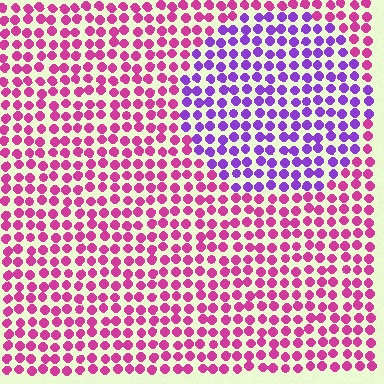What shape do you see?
I see a circle.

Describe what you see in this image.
The image is filled with small magenta elements in a uniform arrangement. A circle-shaped region is visible where the elements are tinted to a slightly different hue, forming a subtle color boundary.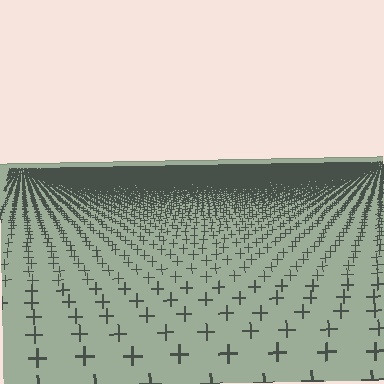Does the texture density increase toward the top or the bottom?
Density increases toward the top.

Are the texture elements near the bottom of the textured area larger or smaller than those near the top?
Larger. Near the bottom, elements are closer to the viewer and appear at a bigger on-screen size.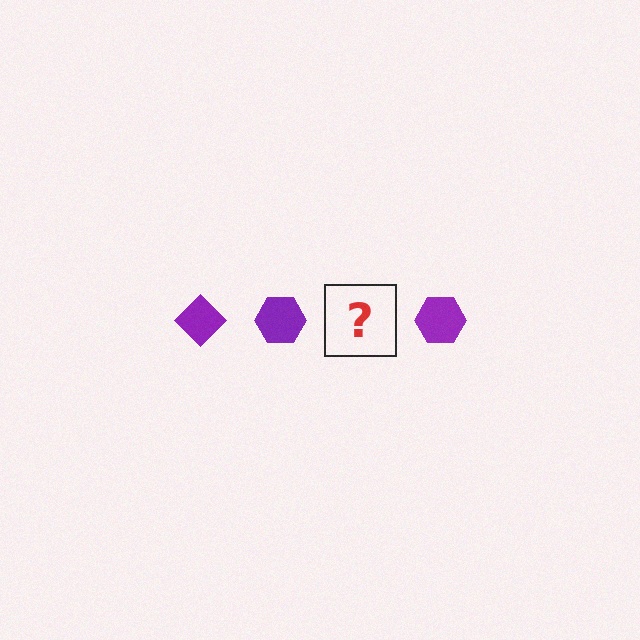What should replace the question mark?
The question mark should be replaced with a purple diamond.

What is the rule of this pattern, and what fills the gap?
The rule is that the pattern cycles through diamond, hexagon shapes in purple. The gap should be filled with a purple diamond.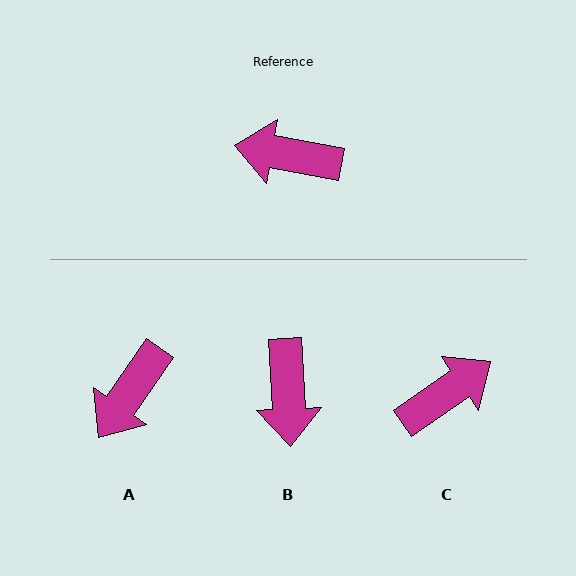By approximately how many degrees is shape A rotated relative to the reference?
Approximately 66 degrees counter-clockwise.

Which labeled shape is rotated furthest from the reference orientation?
C, about 135 degrees away.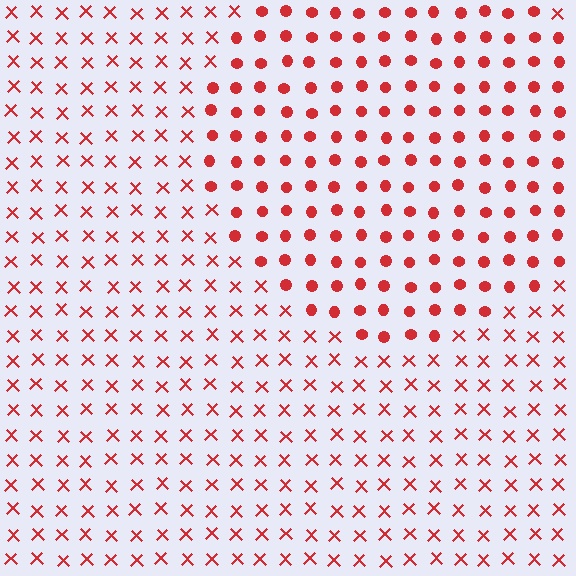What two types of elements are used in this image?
The image uses circles inside the circle region and X marks outside it.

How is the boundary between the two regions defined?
The boundary is defined by a change in element shape: circles inside vs. X marks outside. All elements share the same color and spacing.